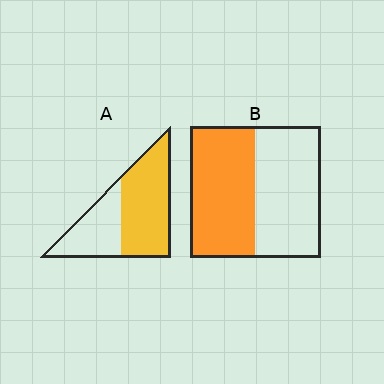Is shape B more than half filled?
Roughly half.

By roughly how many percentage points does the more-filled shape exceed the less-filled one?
By roughly 10 percentage points (A over B).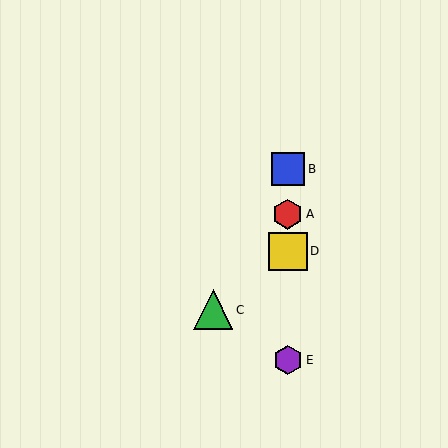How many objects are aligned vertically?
4 objects (A, B, D, E) are aligned vertically.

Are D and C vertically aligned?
No, D is at x≈288 and C is at x≈213.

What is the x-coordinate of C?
Object C is at x≈213.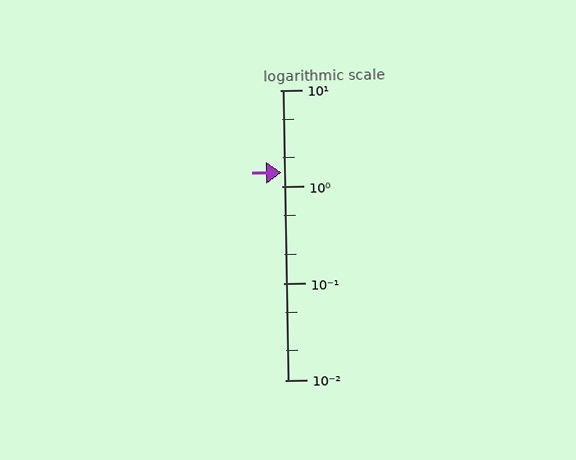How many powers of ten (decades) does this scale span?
The scale spans 3 decades, from 0.01 to 10.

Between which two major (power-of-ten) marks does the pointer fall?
The pointer is between 1 and 10.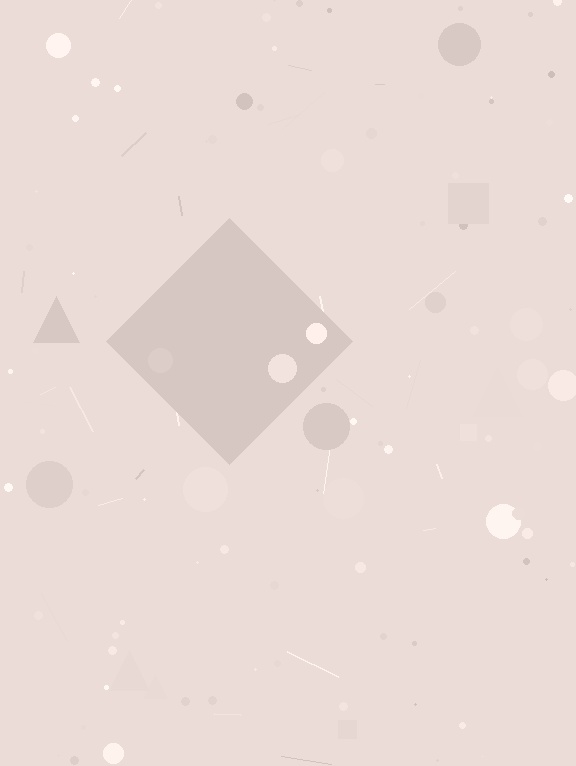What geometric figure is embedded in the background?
A diamond is embedded in the background.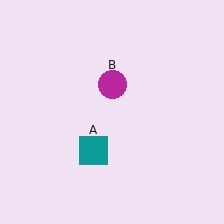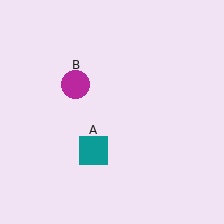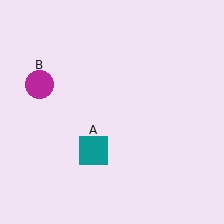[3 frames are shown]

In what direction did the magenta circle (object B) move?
The magenta circle (object B) moved left.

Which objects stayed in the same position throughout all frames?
Teal square (object A) remained stationary.